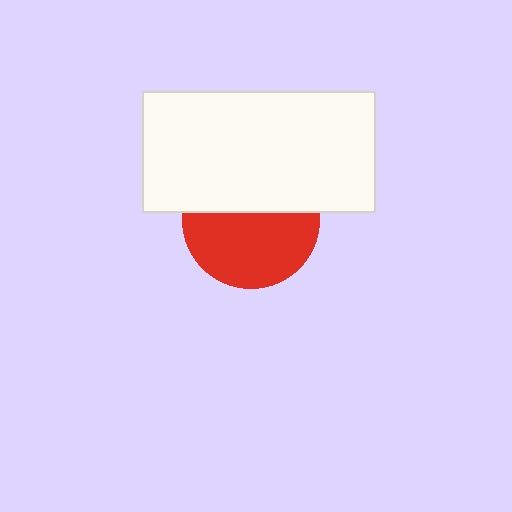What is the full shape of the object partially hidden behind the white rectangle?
The partially hidden object is a red circle.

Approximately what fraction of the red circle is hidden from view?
Roughly 44% of the red circle is hidden behind the white rectangle.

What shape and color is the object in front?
The object in front is a white rectangle.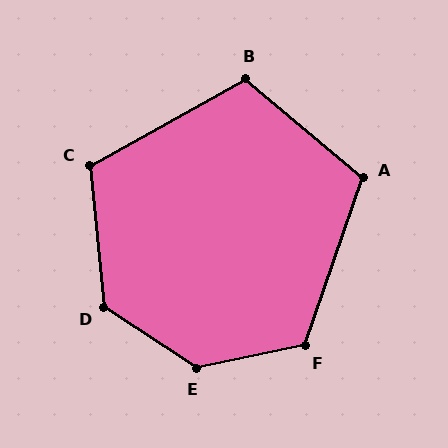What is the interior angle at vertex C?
Approximately 113 degrees (obtuse).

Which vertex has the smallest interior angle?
B, at approximately 111 degrees.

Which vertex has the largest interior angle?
E, at approximately 135 degrees.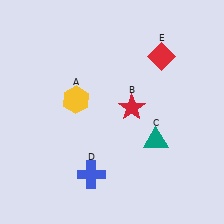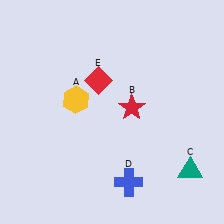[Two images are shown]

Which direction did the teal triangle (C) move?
The teal triangle (C) moved right.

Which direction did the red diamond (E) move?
The red diamond (E) moved left.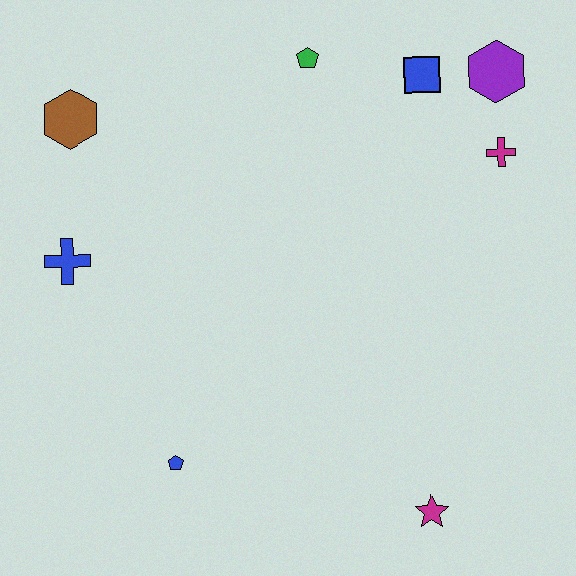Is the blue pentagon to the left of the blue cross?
No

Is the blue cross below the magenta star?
No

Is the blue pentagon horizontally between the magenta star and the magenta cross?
No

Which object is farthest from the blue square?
The blue pentagon is farthest from the blue square.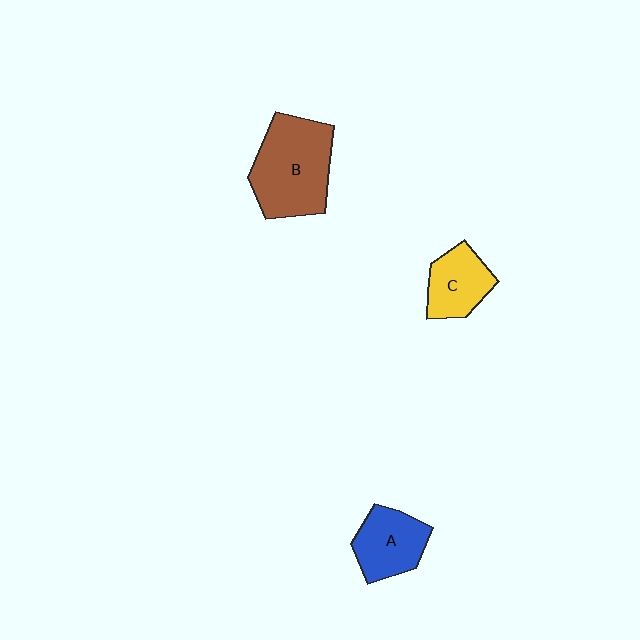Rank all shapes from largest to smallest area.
From largest to smallest: B (brown), A (blue), C (yellow).